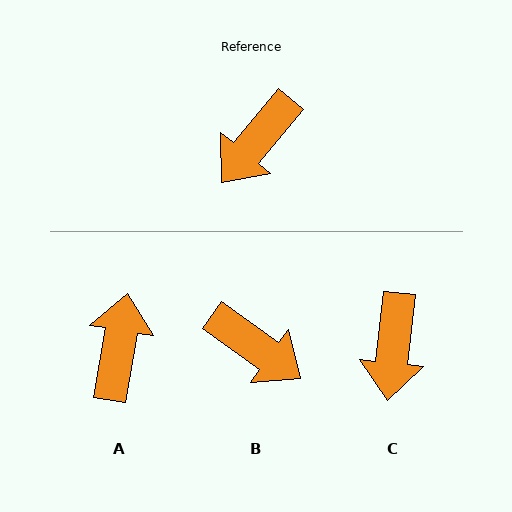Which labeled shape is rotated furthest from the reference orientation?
A, about 150 degrees away.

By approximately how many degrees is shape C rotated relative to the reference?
Approximately 33 degrees counter-clockwise.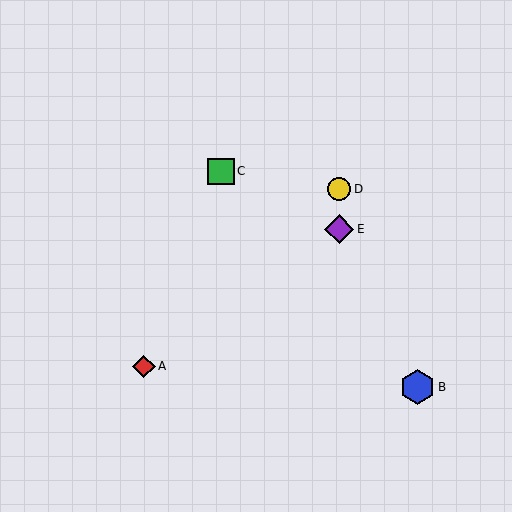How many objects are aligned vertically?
2 objects (D, E) are aligned vertically.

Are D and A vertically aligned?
No, D is at x≈339 and A is at x≈144.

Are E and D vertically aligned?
Yes, both are at x≈339.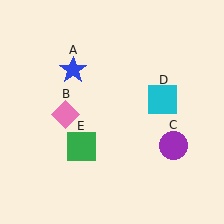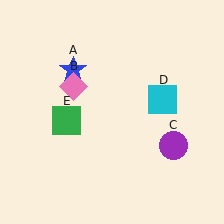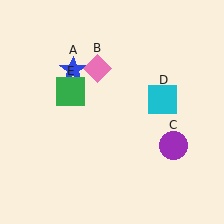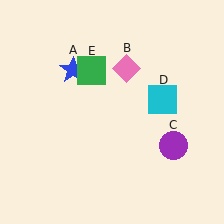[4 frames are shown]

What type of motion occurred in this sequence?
The pink diamond (object B), green square (object E) rotated clockwise around the center of the scene.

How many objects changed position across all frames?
2 objects changed position: pink diamond (object B), green square (object E).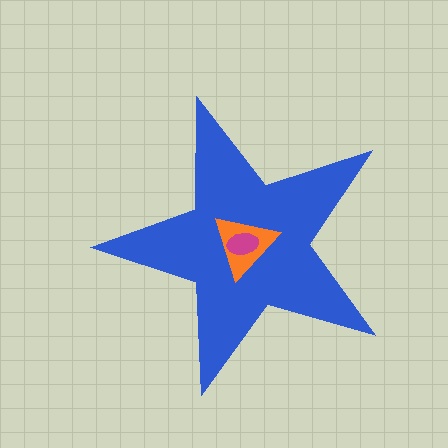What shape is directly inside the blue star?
The orange triangle.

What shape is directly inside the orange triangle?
The magenta ellipse.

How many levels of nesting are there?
3.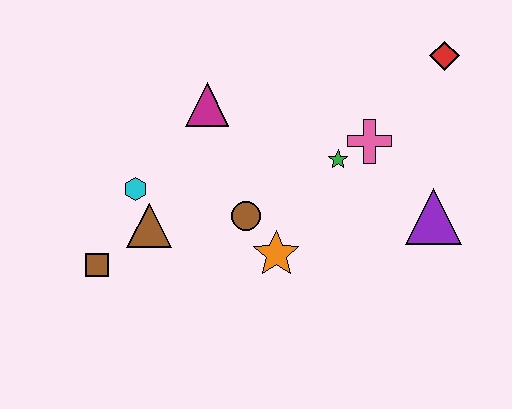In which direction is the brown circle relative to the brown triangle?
The brown circle is to the right of the brown triangle.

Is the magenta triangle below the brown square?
No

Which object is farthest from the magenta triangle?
The purple triangle is farthest from the magenta triangle.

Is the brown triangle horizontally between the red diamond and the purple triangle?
No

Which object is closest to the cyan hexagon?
The brown triangle is closest to the cyan hexagon.